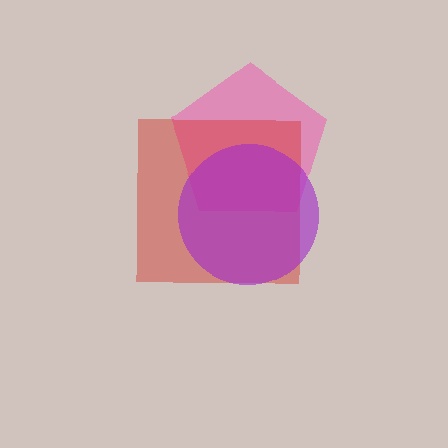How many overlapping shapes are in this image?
There are 3 overlapping shapes in the image.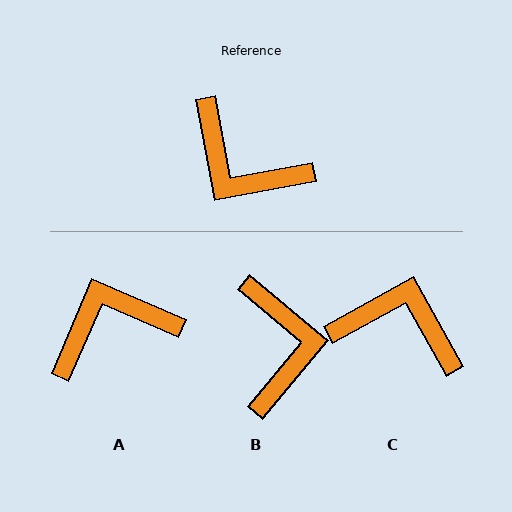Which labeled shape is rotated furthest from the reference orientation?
C, about 162 degrees away.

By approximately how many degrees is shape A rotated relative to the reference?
Approximately 124 degrees clockwise.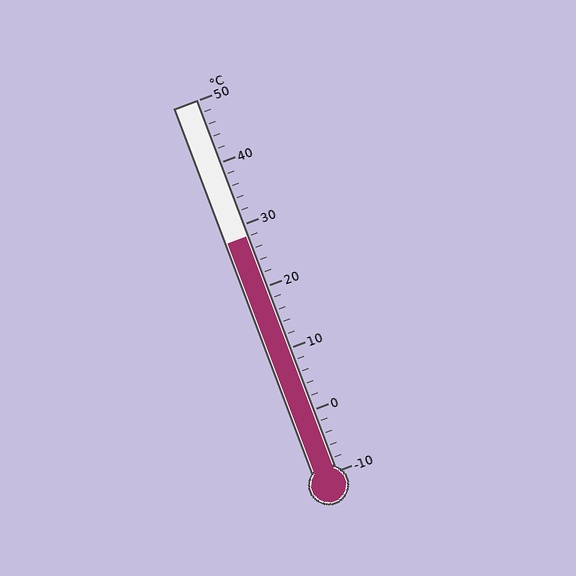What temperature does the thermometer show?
The thermometer shows approximately 28°C.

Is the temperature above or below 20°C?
The temperature is above 20°C.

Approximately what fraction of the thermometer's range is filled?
The thermometer is filled to approximately 65% of its range.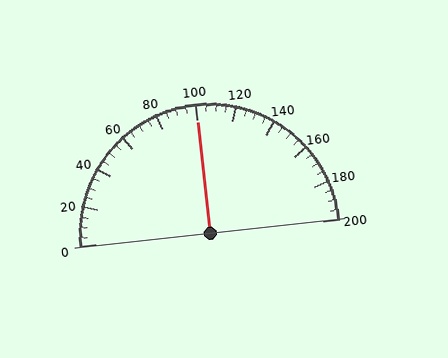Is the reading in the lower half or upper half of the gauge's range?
The reading is in the upper half of the range (0 to 200).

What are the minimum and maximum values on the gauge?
The gauge ranges from 0 to 200.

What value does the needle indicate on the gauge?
The needle indicates approximately 100.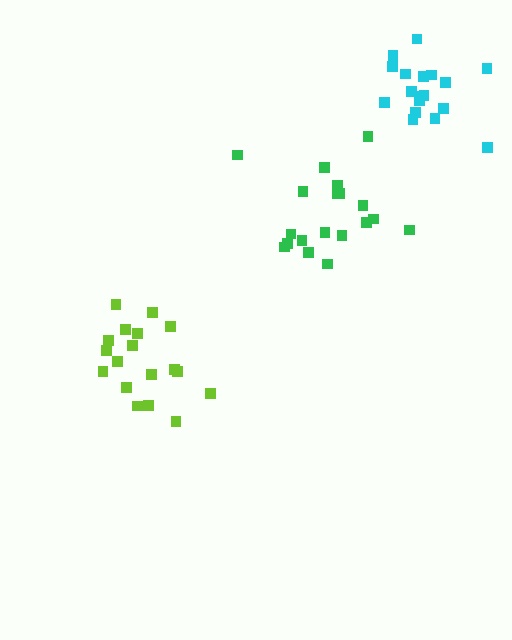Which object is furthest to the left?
The lime cluster is leftmost.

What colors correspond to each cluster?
The clusters are colored: green, lime, cyan.